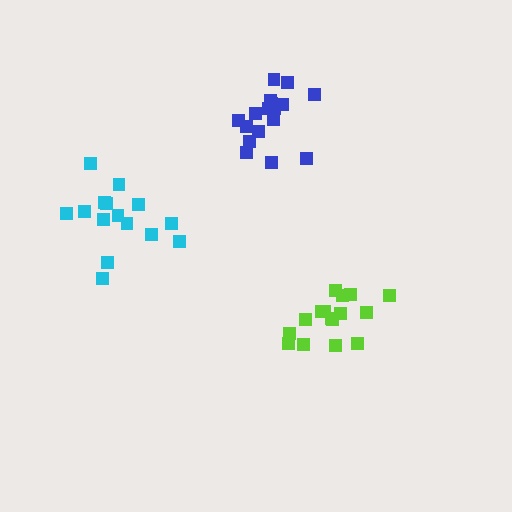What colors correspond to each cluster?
The clusters are colored: cyan, lime, blue.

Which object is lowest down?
The lime cluster is bottommost.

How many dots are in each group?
Group 1: 15 dots, Group 2: 16 dots, Group 3: 17 dots (48 total).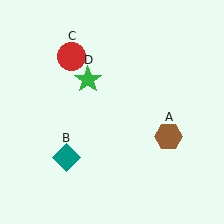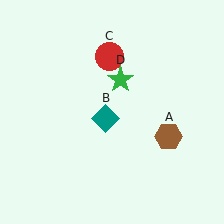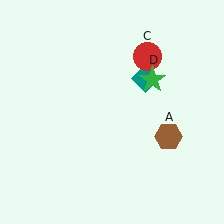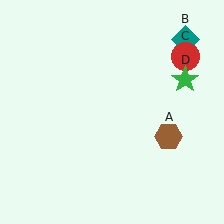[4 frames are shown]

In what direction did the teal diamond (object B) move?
The teal diamond (object B) moved up and to the right.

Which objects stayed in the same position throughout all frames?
Brown hexagon (object A) remained stationary.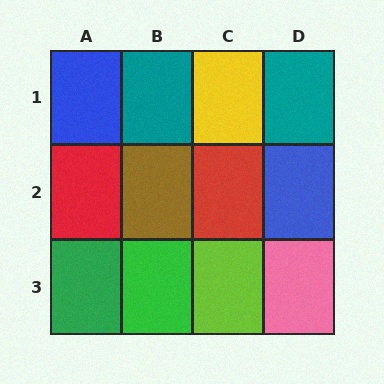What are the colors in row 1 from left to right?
Blue, teal, yellow, teal.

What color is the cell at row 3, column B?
Green.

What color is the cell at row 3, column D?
Pink.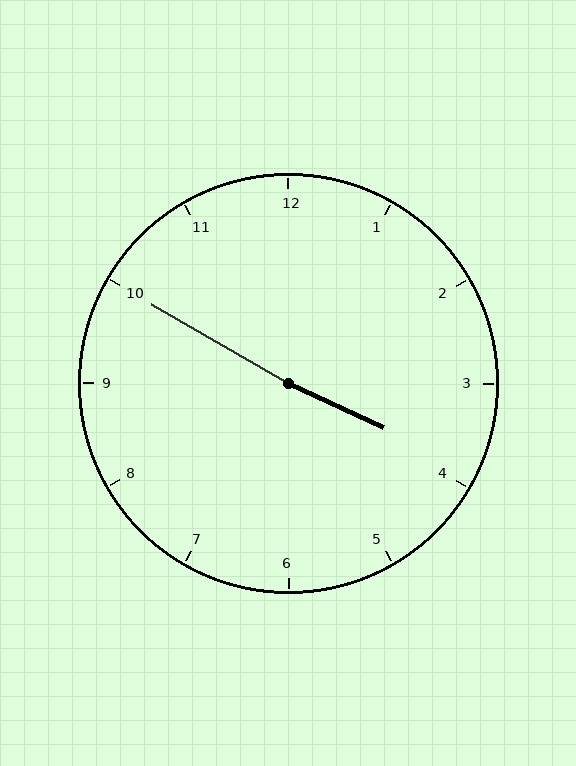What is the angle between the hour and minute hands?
Approximately 175 degrees.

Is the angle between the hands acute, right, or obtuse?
It is obtuse.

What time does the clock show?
3:50.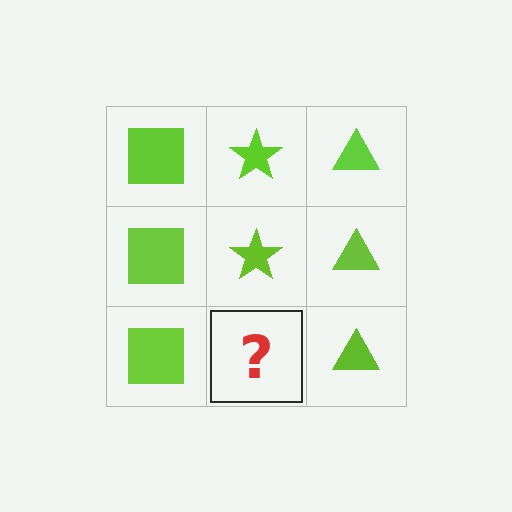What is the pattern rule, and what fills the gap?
The rule is that each column has a consistent shape. The gap should be filled with a lime star.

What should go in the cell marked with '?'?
The missing cell should contain a lime star.